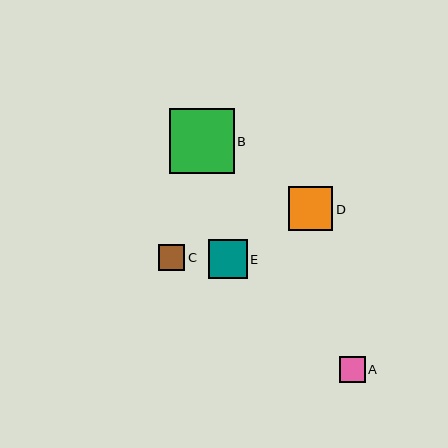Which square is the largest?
Square B is the largest with a size of approximately 65 pixels.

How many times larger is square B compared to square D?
Square B is approximately 1.5 times the size of square D.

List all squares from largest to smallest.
From largest to smallest: B, D, E, C, A.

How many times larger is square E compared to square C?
Square E is approximately 1.5 times the size of square C.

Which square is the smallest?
Square A is the smallest with a size of approximately 25 pixels.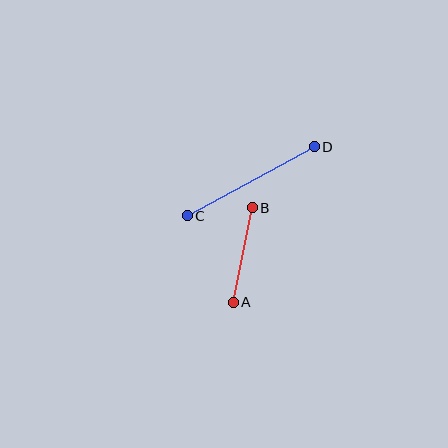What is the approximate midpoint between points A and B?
The midpoint is at approximately (243, 255) pixels.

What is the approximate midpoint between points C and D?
The midpoint is at approximately (251, 181) pixels.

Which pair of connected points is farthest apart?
Points C and D are farthest apart.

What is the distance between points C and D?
The distance is approximately 145 pixels.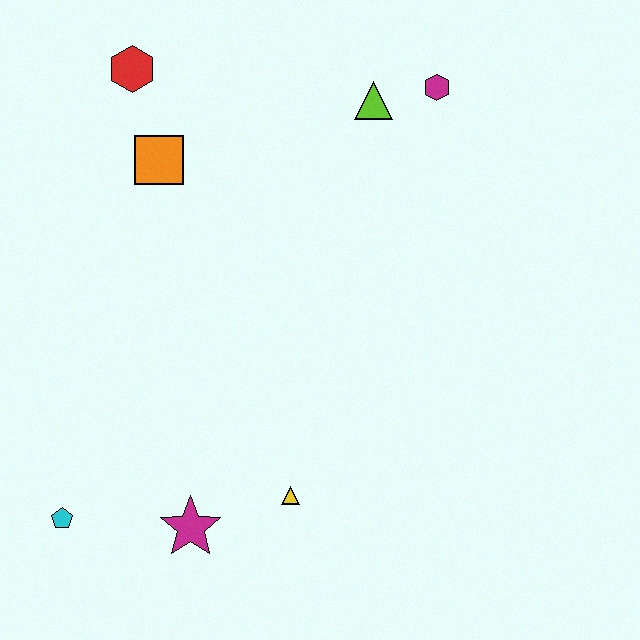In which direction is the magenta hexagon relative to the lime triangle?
The magenta hexagon is to the right of the lime triangle.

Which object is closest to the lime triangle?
The magenta hexagon is closest to the lime triangle.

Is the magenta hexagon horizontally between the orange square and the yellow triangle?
No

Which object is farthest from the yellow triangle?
The red hexagon is farthest from the yellow triangle.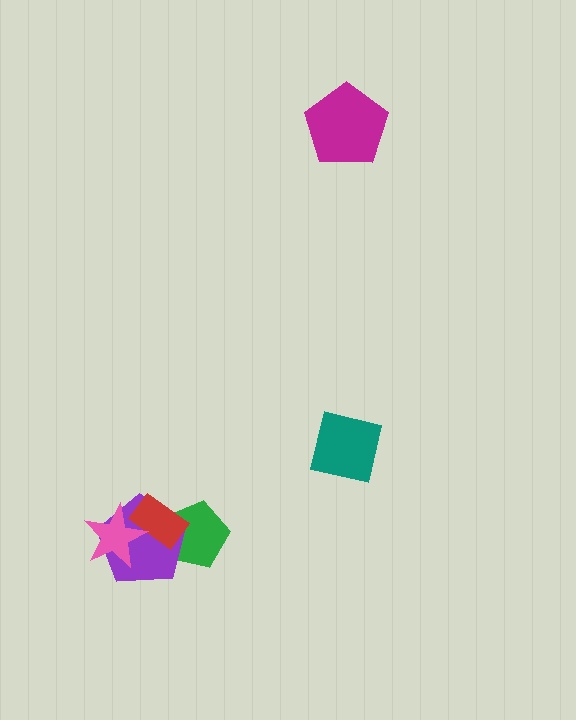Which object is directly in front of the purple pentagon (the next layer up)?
The red rectangle is directly in front of the purple pentagon.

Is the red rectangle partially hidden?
Yes, it is partially covered by another shape.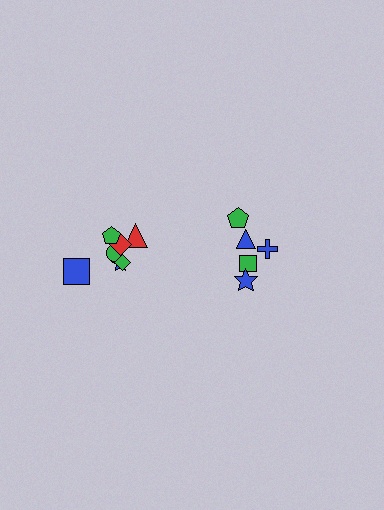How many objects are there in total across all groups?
There are 12 objects.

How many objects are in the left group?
There are 7 objects.